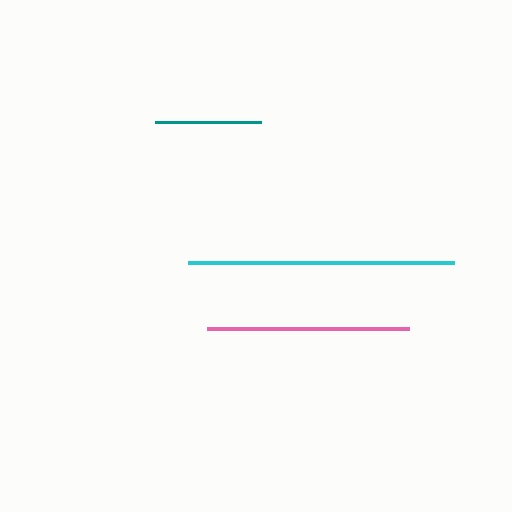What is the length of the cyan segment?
The cyan segment is approximately 266 pixels long.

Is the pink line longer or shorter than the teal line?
The pink line is longer than the teal line.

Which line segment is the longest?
The cyan line is the longest at approximately 266 pixels.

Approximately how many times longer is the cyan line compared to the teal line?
The cyan line is approximately 2.5 times the length of the teal line.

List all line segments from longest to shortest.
From longest to shortest: cyan, pink, teal.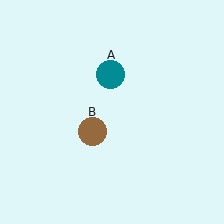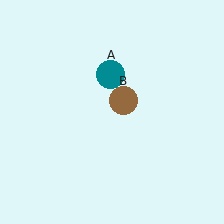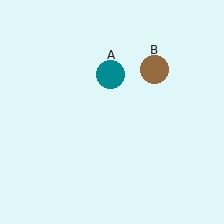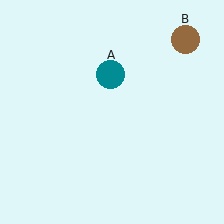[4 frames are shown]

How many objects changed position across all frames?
1 object changed position: brown circle (object B).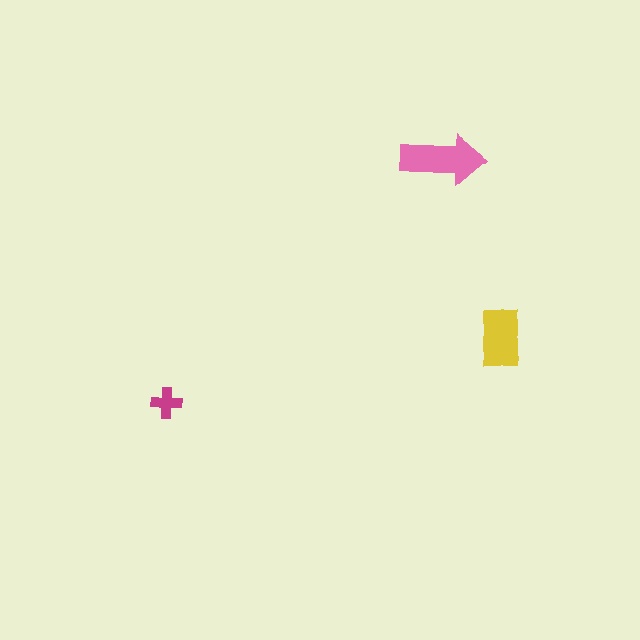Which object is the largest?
The pink arrow.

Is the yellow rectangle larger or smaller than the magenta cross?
Larger.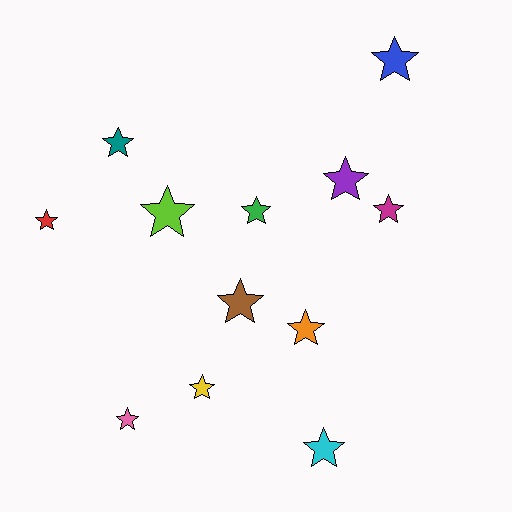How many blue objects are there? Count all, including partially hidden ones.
There is 1 blue object.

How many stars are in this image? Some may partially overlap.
There are 12 stars.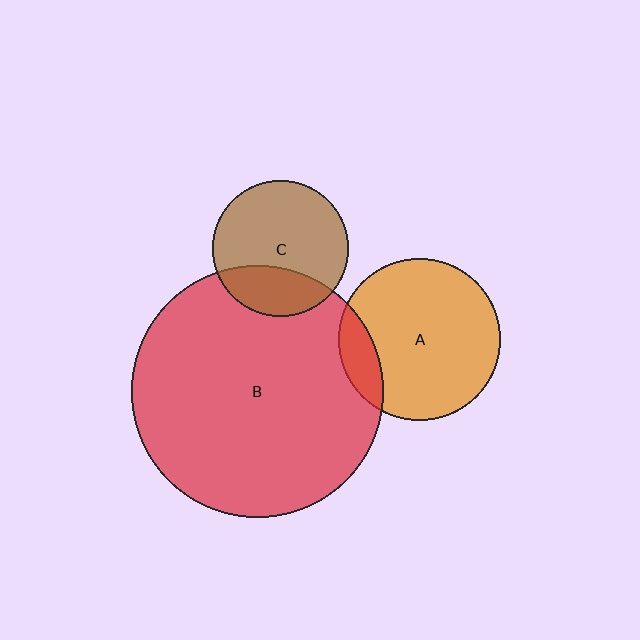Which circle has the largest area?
Circle B (red).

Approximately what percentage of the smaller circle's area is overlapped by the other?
Approximately 15%.